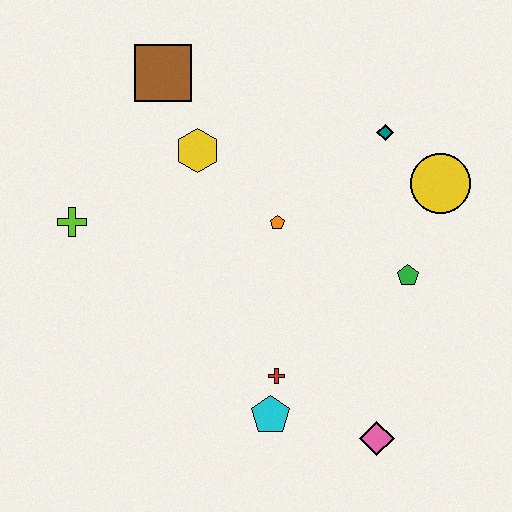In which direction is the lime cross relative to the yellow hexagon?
The lime cross is to the left of the yellow hexagon.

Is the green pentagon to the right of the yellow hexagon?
Yes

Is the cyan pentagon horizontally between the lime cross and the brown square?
No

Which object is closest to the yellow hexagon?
The brown square is closest to the yellow hexagon.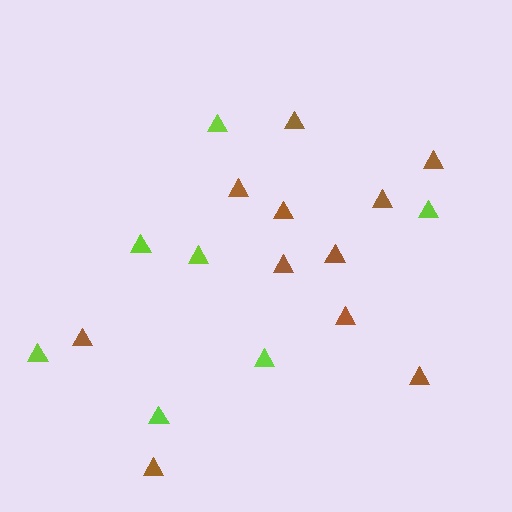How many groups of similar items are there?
There are 2 groups: one group of lime triangles (7) and one group of brown triangles (11).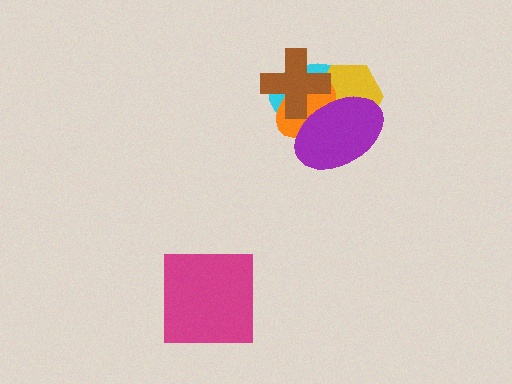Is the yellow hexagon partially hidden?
Yes, it is partially covered by another shape.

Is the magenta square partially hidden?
No, no other shape covers it.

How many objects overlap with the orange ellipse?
4 objects overlap with the orange ellipse.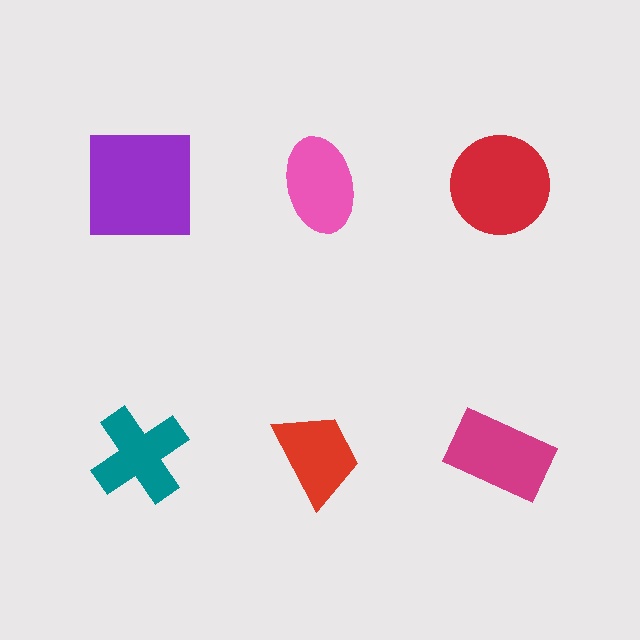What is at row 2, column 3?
A magenta rectangle.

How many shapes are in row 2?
3 shapes.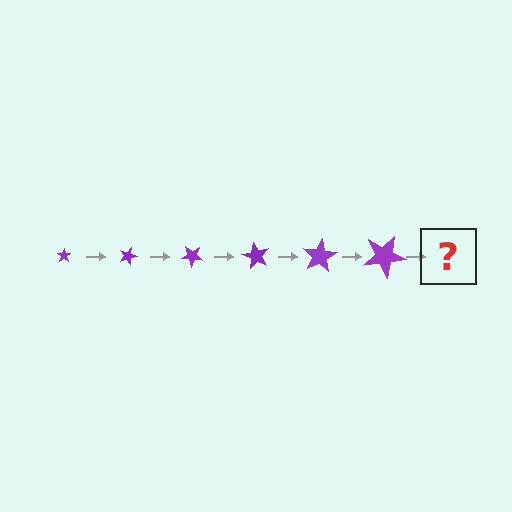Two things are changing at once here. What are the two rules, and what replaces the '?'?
The two rules are that the star grows larger each step and it rotates 20 degrees each step. The '?' should be a star, larger than the previous one and rotated 120 degrees from the start.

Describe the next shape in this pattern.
It should be a star, larger than the previous one and rotated 120 degrees from the start.